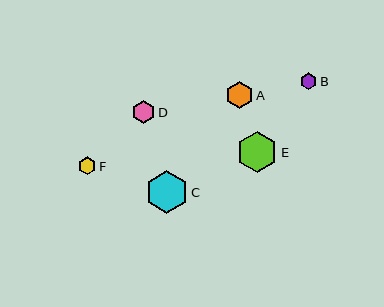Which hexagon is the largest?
Hexagon C is the largest with a size of approximately 43 pixels.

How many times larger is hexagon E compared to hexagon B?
Hexagon E is approximately 2.4 times the size of hexagon B.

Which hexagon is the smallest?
Hexagon B is the smallest with a size of approximately 17 pixels.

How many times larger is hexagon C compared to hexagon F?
Hexagon C is approximately 2.4 times the size of hexagon F.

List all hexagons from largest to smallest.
From largest to smallest: C, E, A, D, F, B.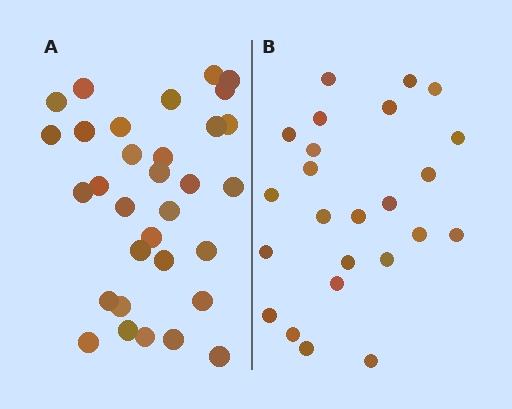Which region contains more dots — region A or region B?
Region A (the left region) has more dots.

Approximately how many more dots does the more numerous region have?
Region A has roughly 8 or so more dots than region B.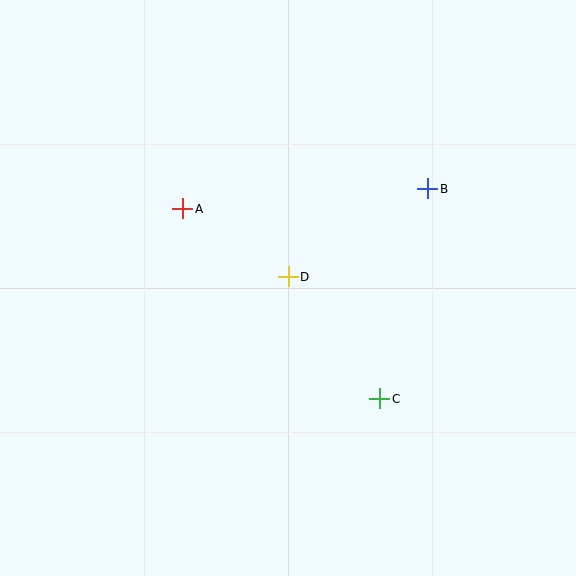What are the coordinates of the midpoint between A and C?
The midpoint between A and C is at (281, 304).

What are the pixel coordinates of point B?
Point B is at (428, 189).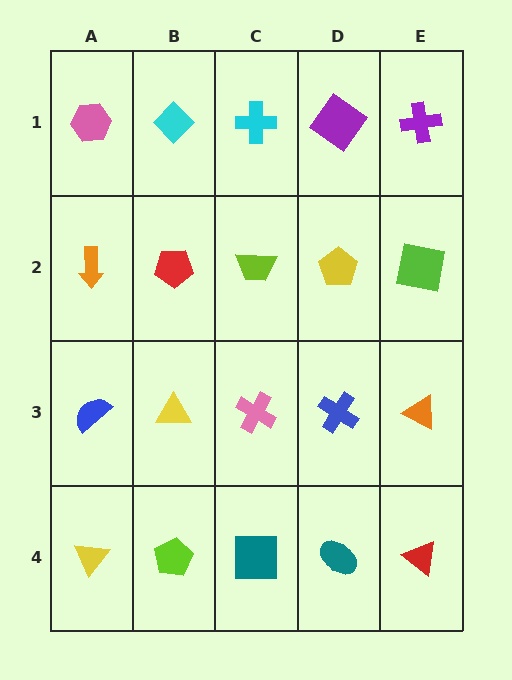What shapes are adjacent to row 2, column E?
A purple cross (row 1, column E), an orange triangle (row 3, column E), a yellow pentagon (row 2, column D).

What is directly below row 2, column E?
An orange triangle.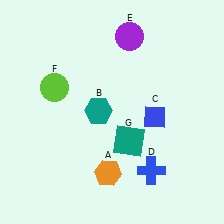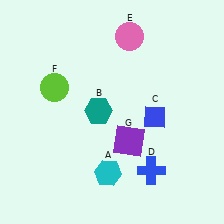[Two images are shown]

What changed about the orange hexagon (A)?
In Image 1, A is orange. In Image 2, it changed to cyan.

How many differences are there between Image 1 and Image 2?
There are 3 differences between the two images.